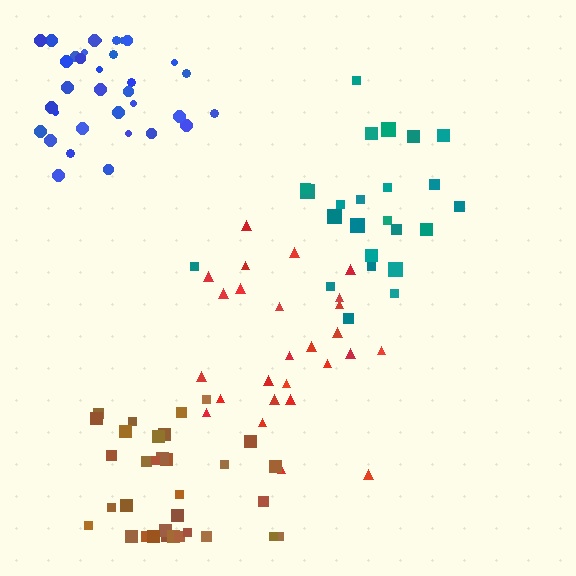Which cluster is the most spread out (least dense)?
Red.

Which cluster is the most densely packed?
Blue.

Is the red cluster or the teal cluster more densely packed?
Teal.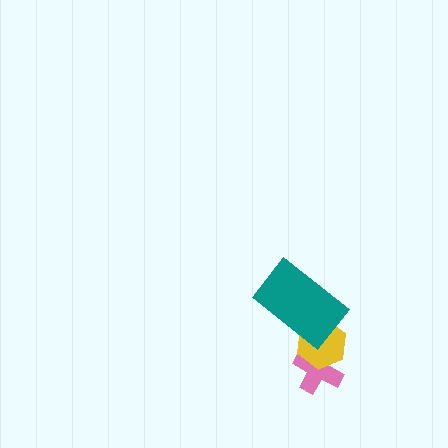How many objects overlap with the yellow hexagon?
2 objects overlap with the yellow hexagon.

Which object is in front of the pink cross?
The yellow hexagon is in front of the pink cross.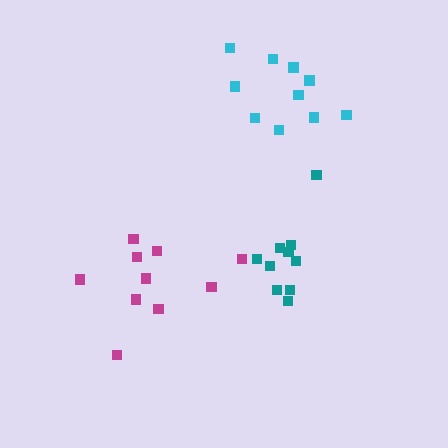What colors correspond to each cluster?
The clusters are colored: cyan, magenta, teal.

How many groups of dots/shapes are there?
There are 3 groups.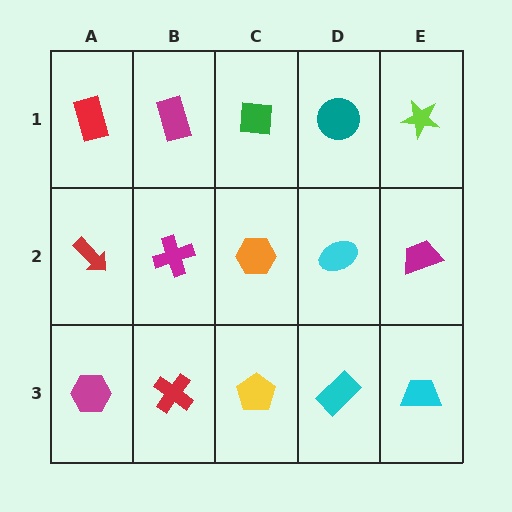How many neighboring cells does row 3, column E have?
2.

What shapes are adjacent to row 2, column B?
A magenta rectangle (row 1, column B), a red cross (row 3, column B), a red arrow (row 2, column A), an orange hexagon (row 2, column C).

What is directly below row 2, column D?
A cyan rectangle.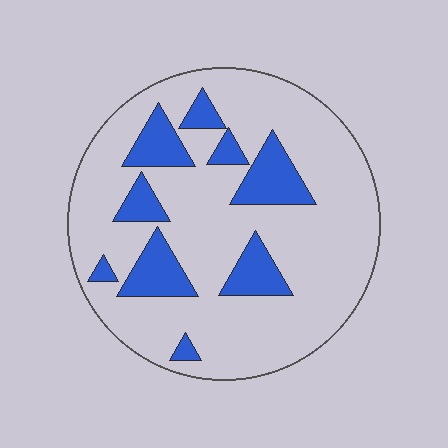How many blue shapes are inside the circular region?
9.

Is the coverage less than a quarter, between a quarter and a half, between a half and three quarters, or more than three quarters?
Less than a quarter.